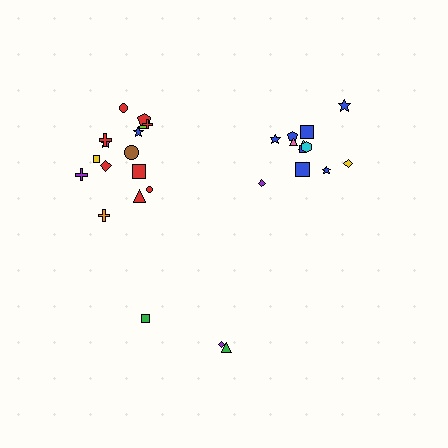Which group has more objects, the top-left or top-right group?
The top-left group.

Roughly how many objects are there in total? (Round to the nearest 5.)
Roughly 30 objects in total.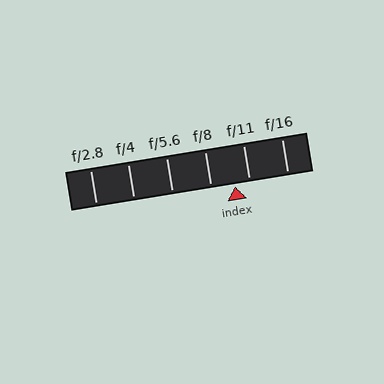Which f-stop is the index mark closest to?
The index mark is closest to f/11.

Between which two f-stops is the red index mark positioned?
The index mark is between f/8 and f/11.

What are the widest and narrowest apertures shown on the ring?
The widest aperture shown is f/2.8 and the narrowest is f/16.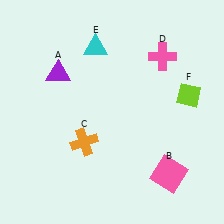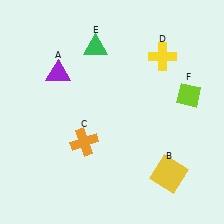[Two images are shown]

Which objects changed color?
B changed from pink to yellow. D changed from pink to yellow. E changed from cyan to green.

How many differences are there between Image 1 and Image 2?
There are 3 differences between the two images.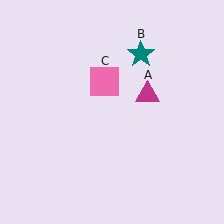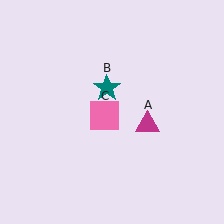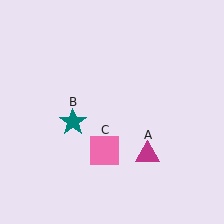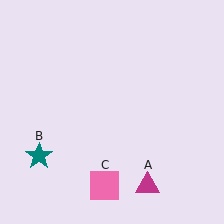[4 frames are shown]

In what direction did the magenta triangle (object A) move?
The magenta triangle (object A) moved down.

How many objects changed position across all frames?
3 objects changed position: magenta triangle (object A), teal star (object B), pink square (object C).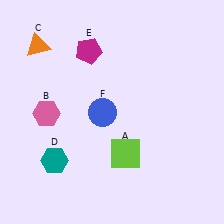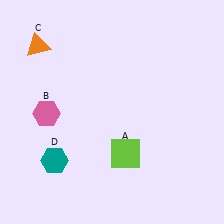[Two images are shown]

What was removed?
The magenta pentagon (E), the blue circle (F) were removed in Image 2.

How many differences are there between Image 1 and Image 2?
There are 2 differences between the two images.